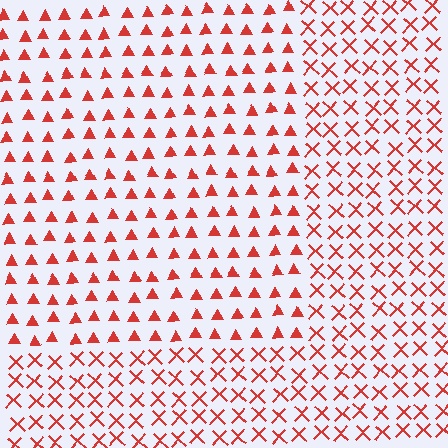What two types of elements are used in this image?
The image uses triangles inside the rectangle region and X marks outside it.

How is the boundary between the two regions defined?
The boundary is defined by a change in element shape: triangles inside vs. X marks outside. All elements share the same color and spacing.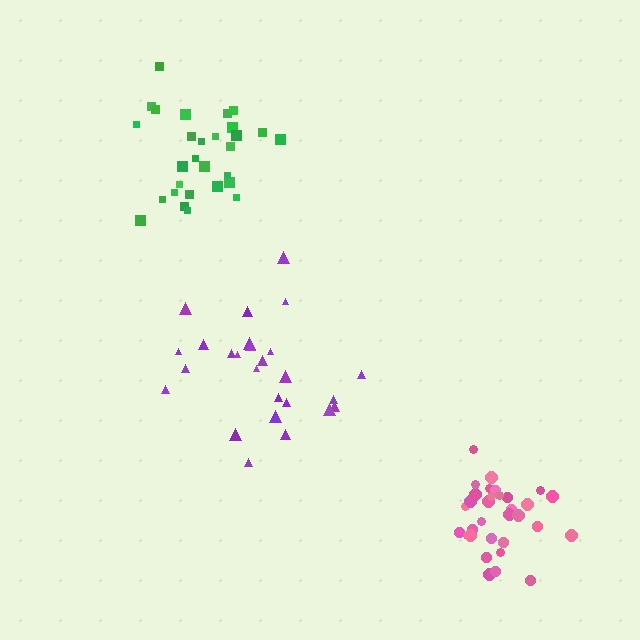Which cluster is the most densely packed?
Pink.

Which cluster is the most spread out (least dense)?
Purple.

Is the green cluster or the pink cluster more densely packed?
Pink.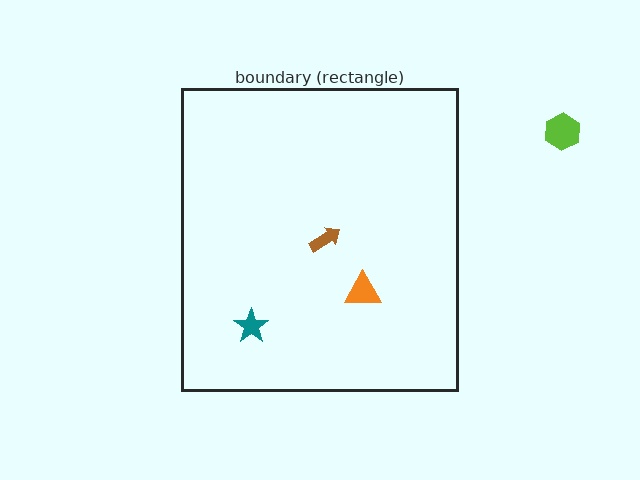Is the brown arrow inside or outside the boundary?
Inside.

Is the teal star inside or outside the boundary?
Inside.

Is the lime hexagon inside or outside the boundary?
Outside.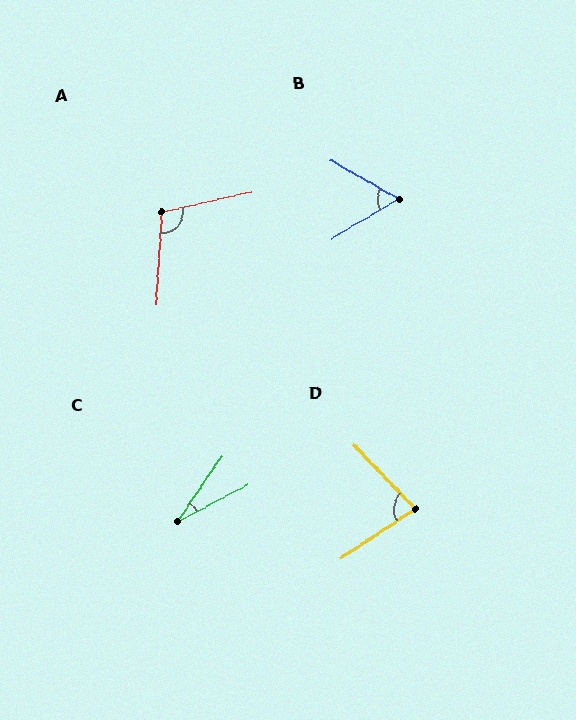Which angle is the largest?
A, at approximately 107 degrees.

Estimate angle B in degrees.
Approximately 60 degrees.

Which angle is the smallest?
C, at approximately 28 degrees.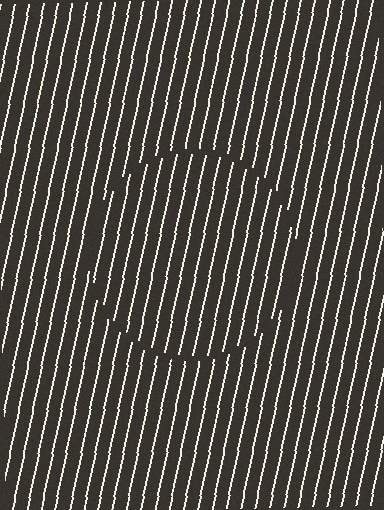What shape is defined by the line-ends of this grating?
An illusory circle. The interior of the shape contains the same grating, shifted by half a period — the contour is defined by the phase discontinuity where line-ends from the inner and outer gratings abut.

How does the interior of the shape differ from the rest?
The interior of the shape contains the same grating, shifted by half a period — the contour is defined by the phase discontinuity where line-ends from the inner and outer gratings abut.